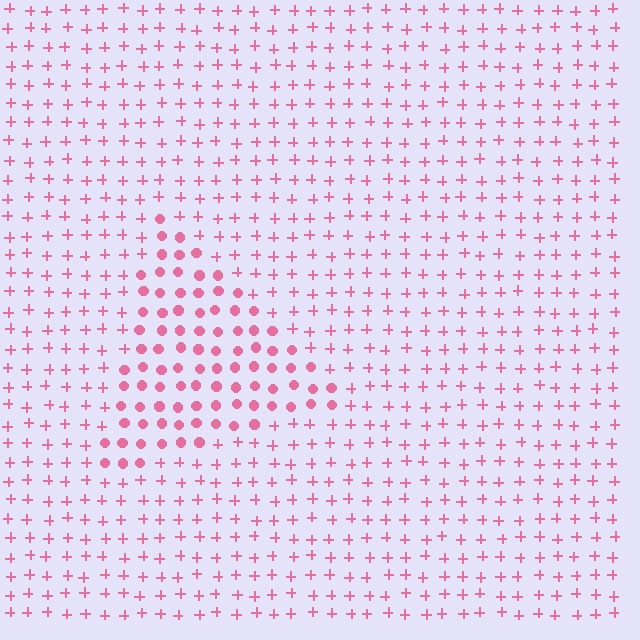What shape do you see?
I see a triangle.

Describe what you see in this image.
The image is filled with small pink elements arranged in a uniform grid. A triangle-shaped region contains circles, while the surrounding area contains plus signs. The boundary is defined purely by the change in element shape.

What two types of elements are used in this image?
The image uses circles inside the triangle region and plus signs outside it.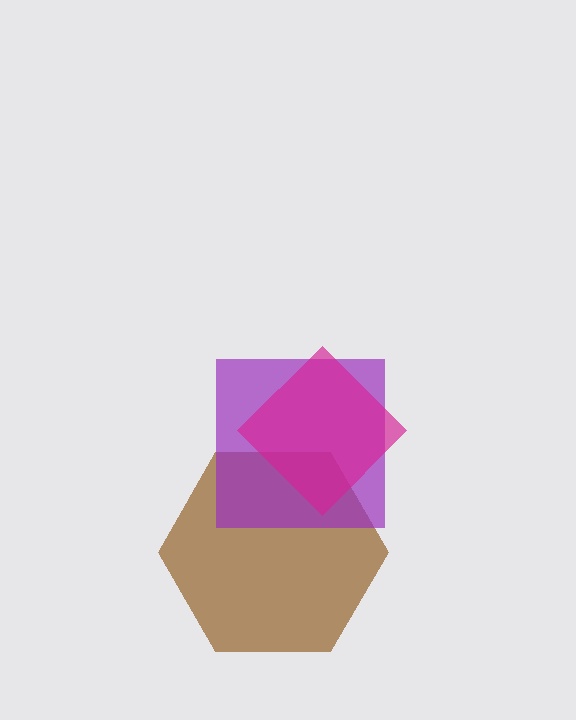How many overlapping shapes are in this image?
There are 3 overlapping shapes in the image.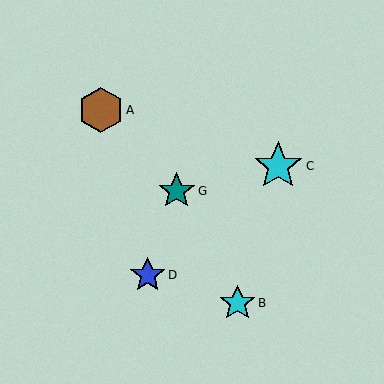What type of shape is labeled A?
Shape A is a brown hexagon.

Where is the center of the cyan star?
The center of the cyan star is at (278, 166).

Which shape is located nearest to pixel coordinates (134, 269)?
The blue star (labeled D) at (148, 275) is nearest to that location.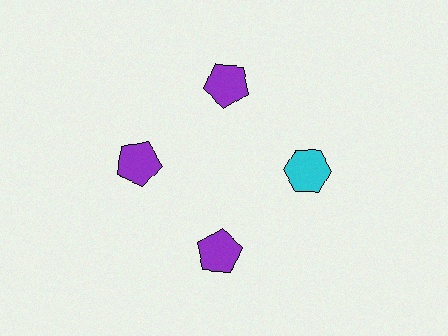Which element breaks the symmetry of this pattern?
The cyan hexagon at roughly the 3 o'clock position breaks the symmetry. All other shapes are purple pentagons.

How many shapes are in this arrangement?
There are 4 shapes arranged in a ring pattern.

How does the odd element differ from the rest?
It differs in both color (cyan instead of purple) and shape (hexagon instead of pentagon).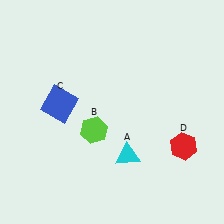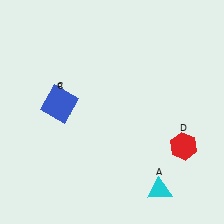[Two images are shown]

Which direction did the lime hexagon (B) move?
The lime hexagon (B) moved left.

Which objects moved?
The objects that moved are: the cyan triangle (A), the lime hexagon (B).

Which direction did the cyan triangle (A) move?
The cyan triangle (A) moved down.